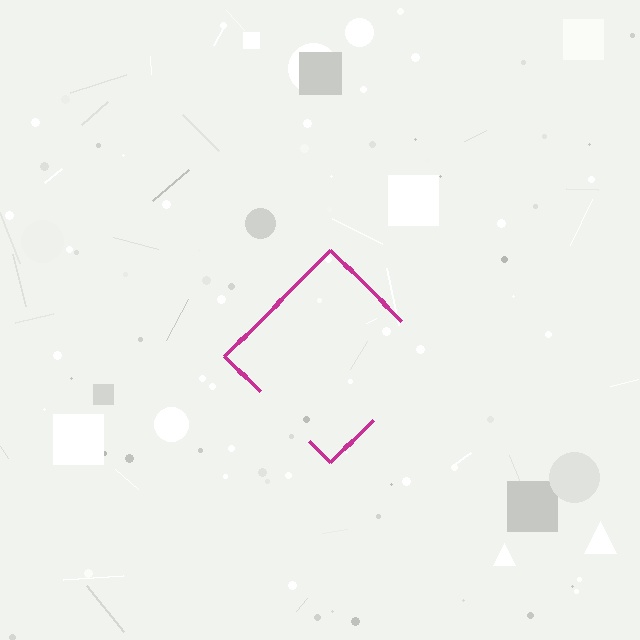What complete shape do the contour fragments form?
The contour fragments form a diamond.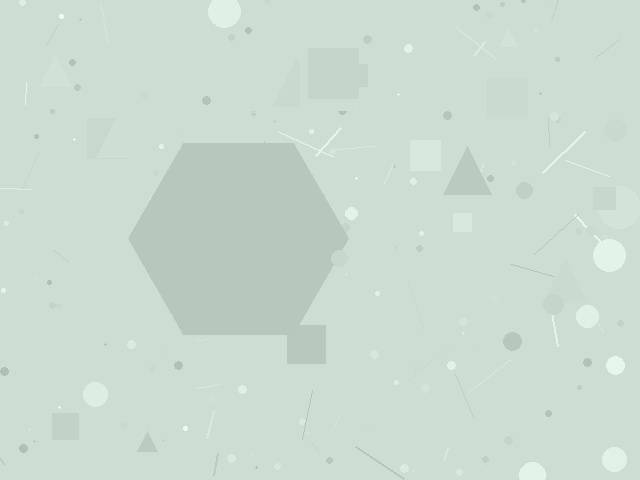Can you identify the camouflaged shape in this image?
The camouflaged shape is a hexagon.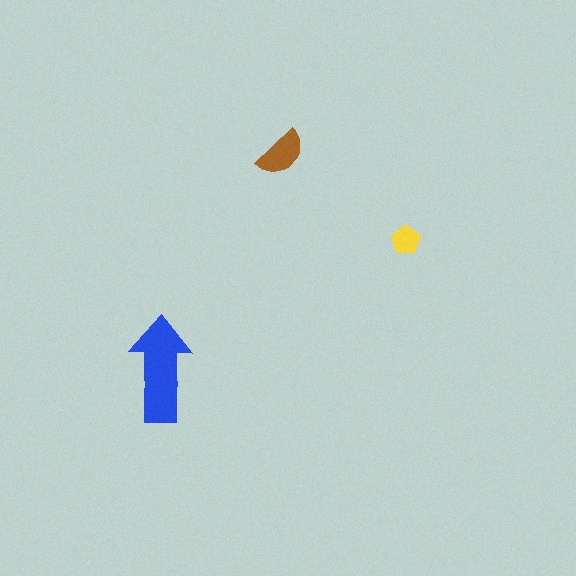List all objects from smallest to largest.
The yellow pentagon, the brown semicircle, the blue arrow.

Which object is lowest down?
The blue arrow is bottommost.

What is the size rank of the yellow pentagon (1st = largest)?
3rd.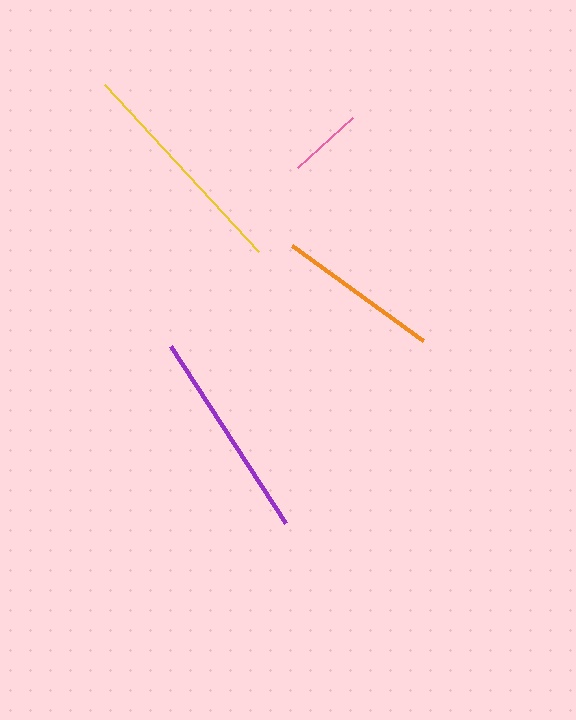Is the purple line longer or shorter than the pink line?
The purple line is longer than the pink line.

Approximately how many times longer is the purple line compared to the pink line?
The purple line is approximately 2.8 times the length of the pink line.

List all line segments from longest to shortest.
From longest to shortest: yellow, purple, orange, pink.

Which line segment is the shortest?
The pink line is the shortest at approximately 74 pixels.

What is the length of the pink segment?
The pink segment is approximately 74 pixels long.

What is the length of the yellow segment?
The yellow segment is approximately 227 pixels long.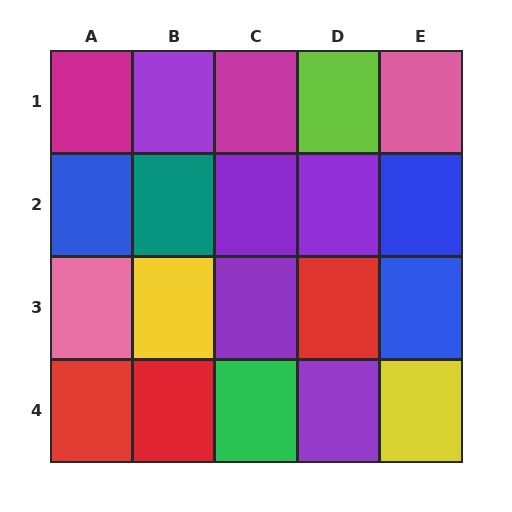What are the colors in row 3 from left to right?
Pink, yellow, purple, red, blue.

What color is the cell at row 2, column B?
Teal.